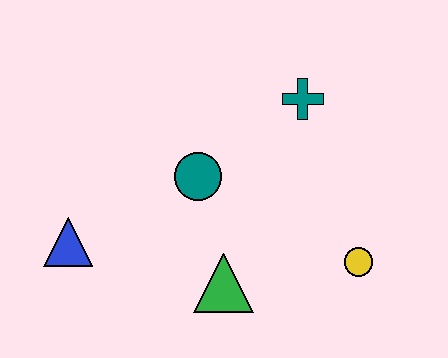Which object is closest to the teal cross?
The teal circle is closest to the teal cross.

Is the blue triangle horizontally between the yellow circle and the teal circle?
No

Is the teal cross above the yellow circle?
Yes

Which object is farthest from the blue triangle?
The yellow circle is farthest from the blue triangle.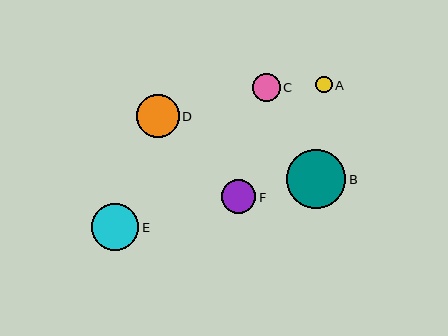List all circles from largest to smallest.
From largest to smallest: B, E, D, F, C, A.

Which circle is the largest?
Circle B is the largest with a size of approximately 59 pixels.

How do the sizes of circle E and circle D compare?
Circle E and circle D are approximately the same size.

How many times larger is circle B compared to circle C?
Circle B is approximately 2.2 times the size of circle C.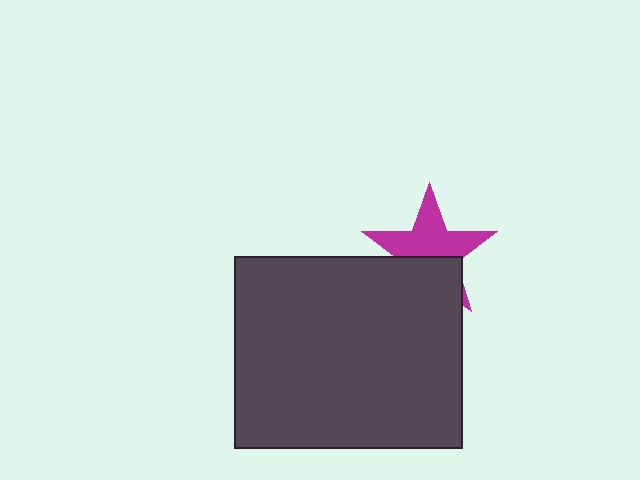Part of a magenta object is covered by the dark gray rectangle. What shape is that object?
It is a star.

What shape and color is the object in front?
The object in front is a dark gray rectangle.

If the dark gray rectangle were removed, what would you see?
You would see the complete magenta star.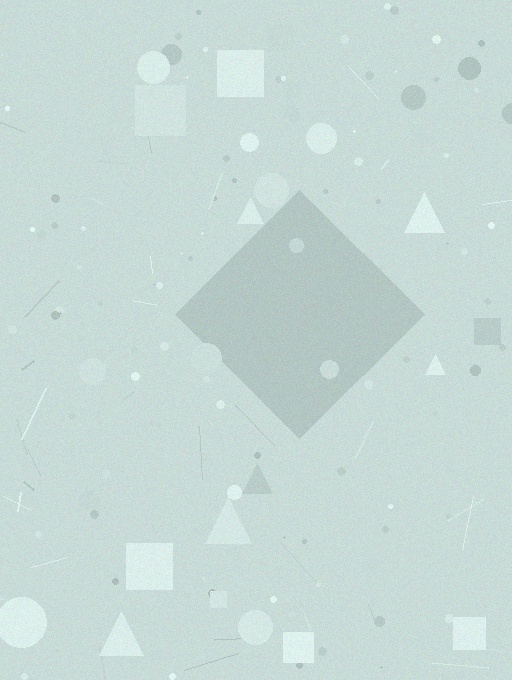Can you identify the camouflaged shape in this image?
The camouflaged shape is a diamond.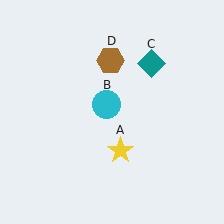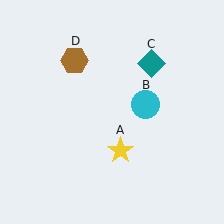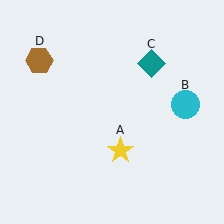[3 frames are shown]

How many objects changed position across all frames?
2 objects changed position: cyan circle (object B), brown hexagon (object D).